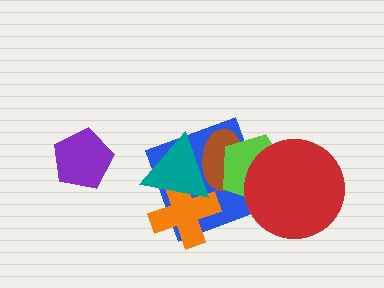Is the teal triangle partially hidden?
No, no other shape covers it.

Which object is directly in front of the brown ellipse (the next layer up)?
The lime pentagon is directly in front of the brown ellipse.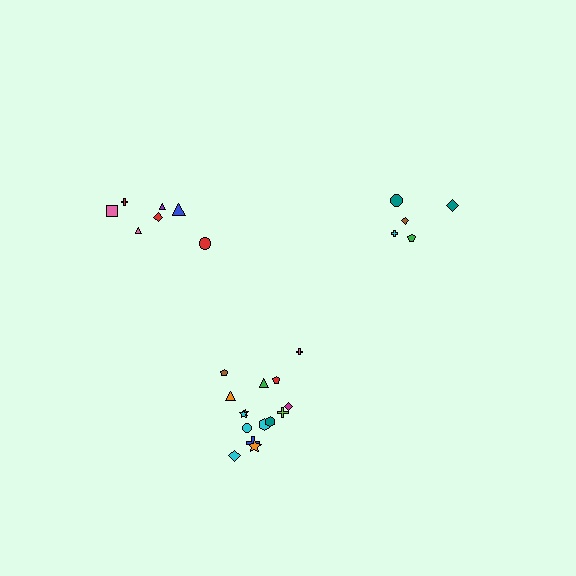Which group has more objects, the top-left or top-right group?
The top-left group.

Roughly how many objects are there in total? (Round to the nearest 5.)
Roughly 25 objects in total.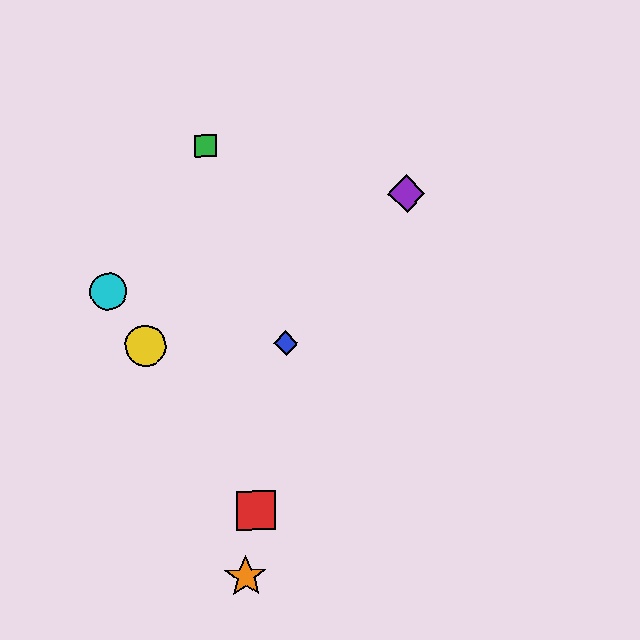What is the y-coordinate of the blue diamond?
The blue diamond is at y≈343.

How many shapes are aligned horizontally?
2 shapes (the blue diamond, the yellow circle) are aligned horizontally.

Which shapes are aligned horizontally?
The blue diamond, the yellow circle are aligned horizontally.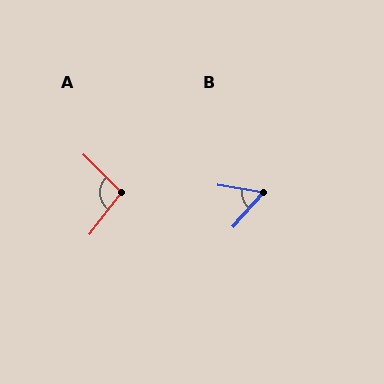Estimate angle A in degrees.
Approximately 97 degrees.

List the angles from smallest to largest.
B (58°), A (97°).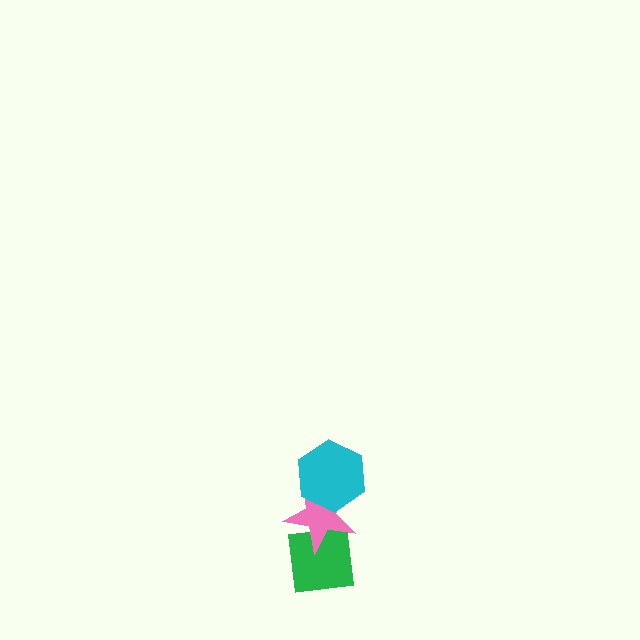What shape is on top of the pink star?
The cyan hexagon is on top of the pink star.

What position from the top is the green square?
The green square is 3rd from the top.